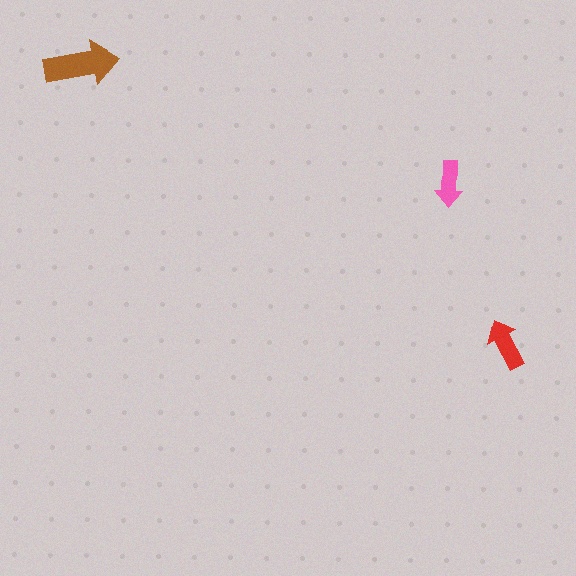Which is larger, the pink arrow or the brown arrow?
The brown one.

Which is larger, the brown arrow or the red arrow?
The brown one.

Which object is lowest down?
The red arrow is bottommost.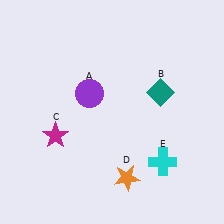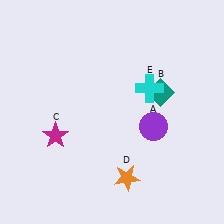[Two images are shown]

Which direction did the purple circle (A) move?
The purple circle (A) moved right.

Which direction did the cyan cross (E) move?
The cyan cross (E) moved up.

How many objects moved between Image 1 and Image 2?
2 objects moved between the two images.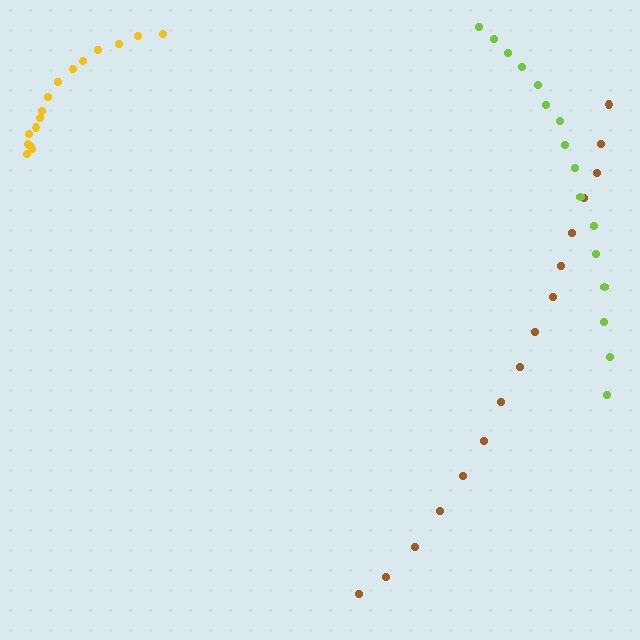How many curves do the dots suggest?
There are 3 distinct paths.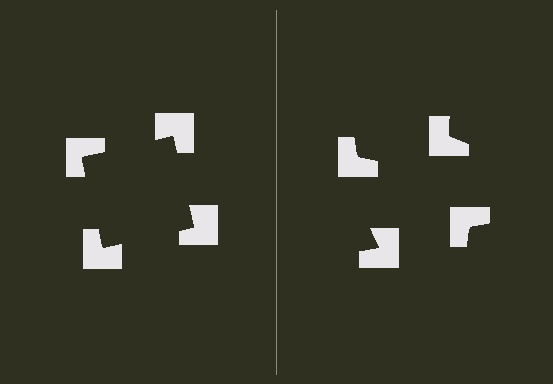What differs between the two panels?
The notched squares are positioned identically on both sides; only the wedge orientations differ. On the left they align to a square; on the right they are misaligned.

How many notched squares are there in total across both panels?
8 — 4 on each side.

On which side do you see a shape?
An illusory square appears on the left side. On the right side the wedge cuts are rotated, so no coherent shape forms.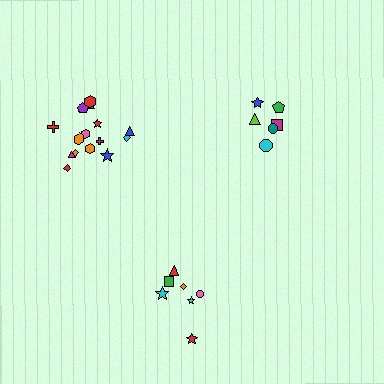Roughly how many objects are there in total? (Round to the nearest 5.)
Roughly 30 objects in total.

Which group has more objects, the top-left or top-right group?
The top-left group.